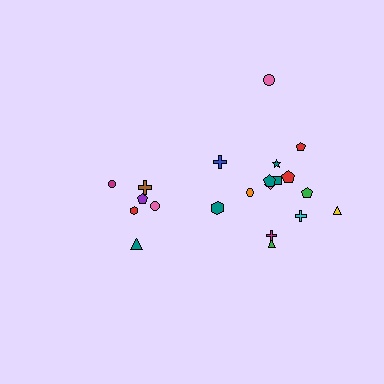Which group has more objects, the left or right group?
The right group.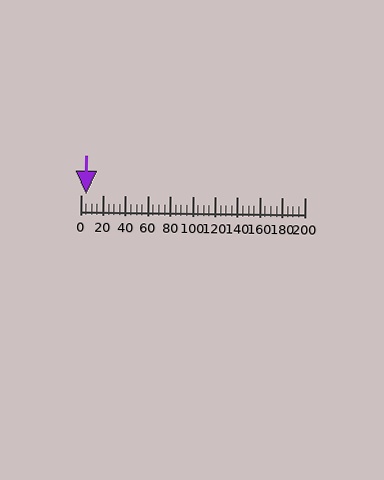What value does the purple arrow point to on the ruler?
The purple arrow points to approximately 5.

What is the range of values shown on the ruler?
The ruler shows values from 0 to 200.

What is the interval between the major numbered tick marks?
The major tick marks are spaced 20 units apart.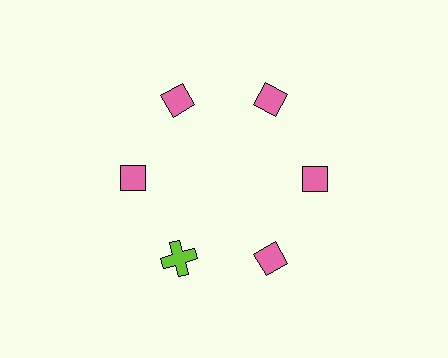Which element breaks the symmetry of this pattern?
The lime cross at roughly the 7 o'clock position breaks the symmetry. All other shapes are pink diamonds.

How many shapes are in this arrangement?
There are 6 shapes arranged in a ring pattern.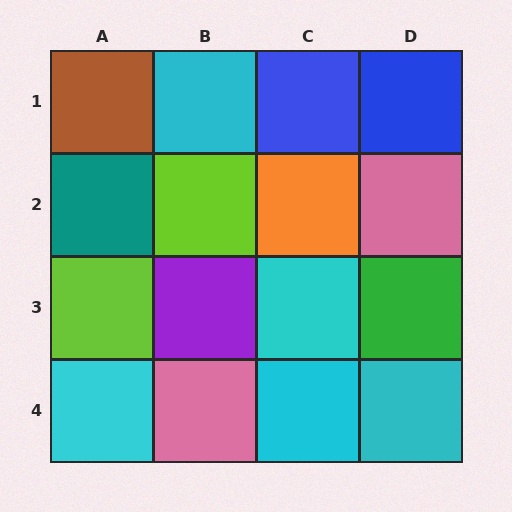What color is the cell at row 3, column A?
Lime.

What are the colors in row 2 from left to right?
Teal, lime, orange, pink.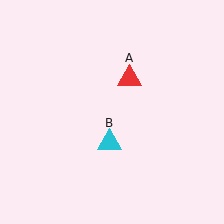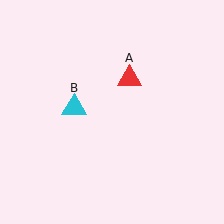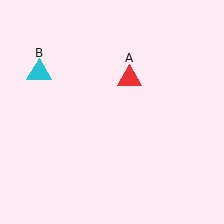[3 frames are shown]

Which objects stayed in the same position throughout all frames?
Red triangle (object A) remained stationary.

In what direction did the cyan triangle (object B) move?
The cyan triangle (object B) moved up and to the left.